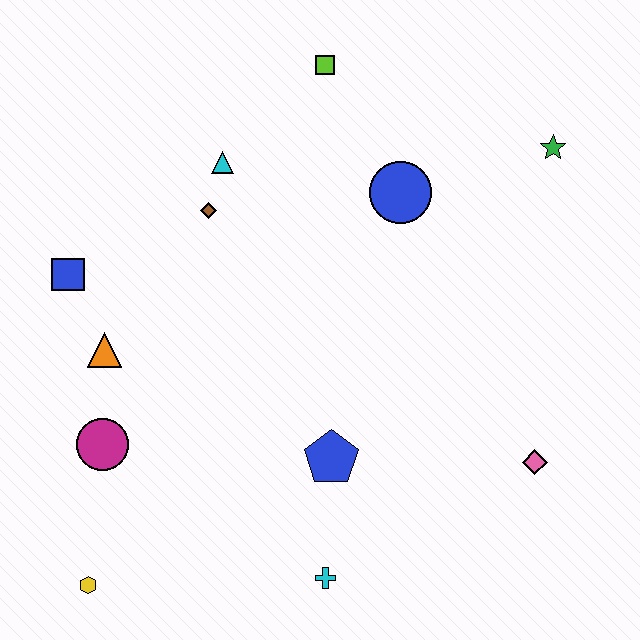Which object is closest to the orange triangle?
The blue square is closest to the orange triangle.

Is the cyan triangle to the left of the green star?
Yes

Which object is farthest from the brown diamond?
The pink diamond is farthest from the brown diamond.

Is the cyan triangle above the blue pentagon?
Yes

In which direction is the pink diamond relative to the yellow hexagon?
The pink diamond is to the right of the yellow hexagon.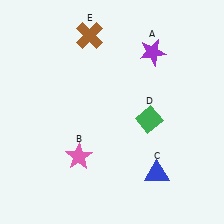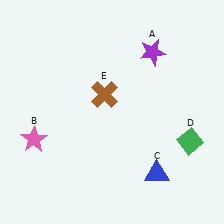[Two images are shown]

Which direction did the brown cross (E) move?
The brown cross (E) moved down.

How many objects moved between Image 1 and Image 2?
3 objects moved between the two images.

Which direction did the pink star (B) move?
The pink star (B) moved left.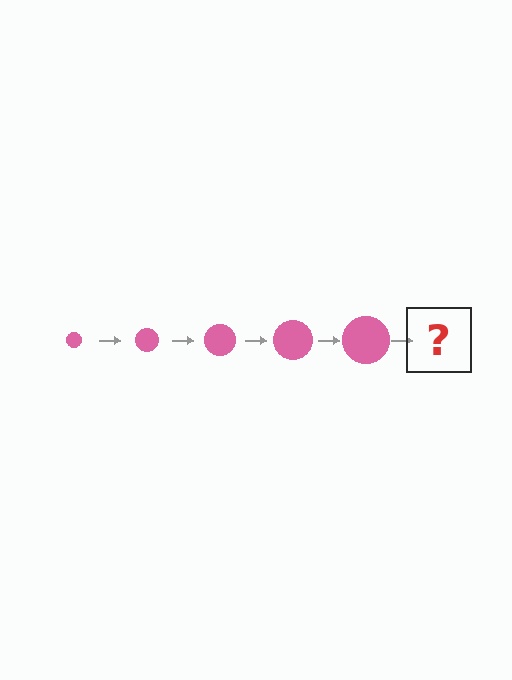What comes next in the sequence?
The next element should be a pink circle, larger than the previous one.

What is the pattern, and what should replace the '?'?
The pattern is that the circle gets progressively larger each step. The '?' should be a pink circle, larger than the previous one.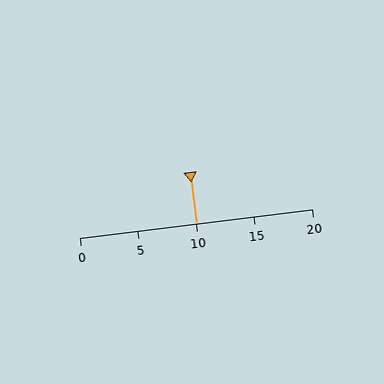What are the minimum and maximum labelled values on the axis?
The axis runs from 0 to 20.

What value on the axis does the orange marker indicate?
The marker indicates approximately 10.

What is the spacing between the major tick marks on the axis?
The major ticks are spaced 5 apart.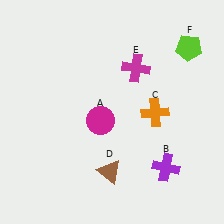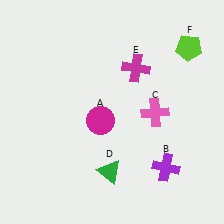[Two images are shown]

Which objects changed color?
C changed from orange to pink. D changed from brown to green.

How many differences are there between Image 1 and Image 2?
There are 2 differences between the two images.